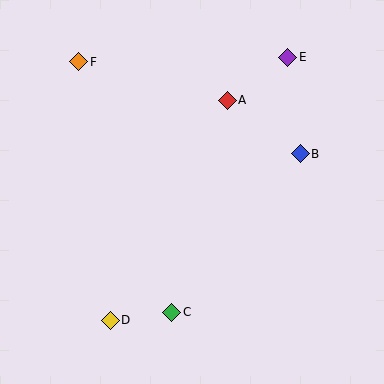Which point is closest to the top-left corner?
Point F is closest to the top-left corner.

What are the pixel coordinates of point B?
Point B is at (300, 154).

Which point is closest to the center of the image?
Point A at (227, 100) is closest to the center.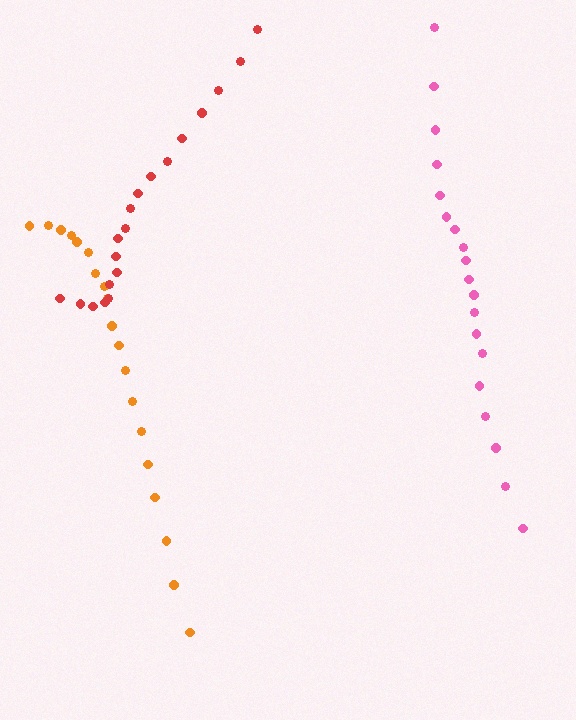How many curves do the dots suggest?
There are 3 distinct paths.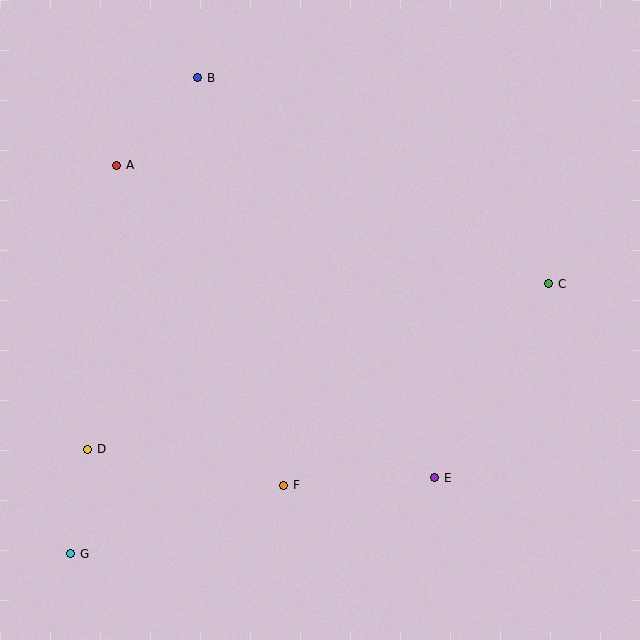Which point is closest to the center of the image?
Point F at (284, 485) is closest to the center.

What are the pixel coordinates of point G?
Point G is at (71, 554).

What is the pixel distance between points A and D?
The distance between A and D is 285 pixels.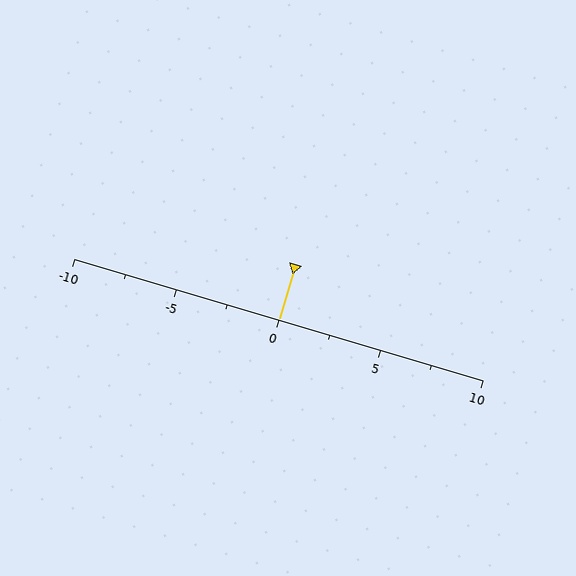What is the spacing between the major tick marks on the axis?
The major ticks are spaced 5 apart.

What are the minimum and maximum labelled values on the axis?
The axis runs from -10 to 10.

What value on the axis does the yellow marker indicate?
The marker indicates approximately 0.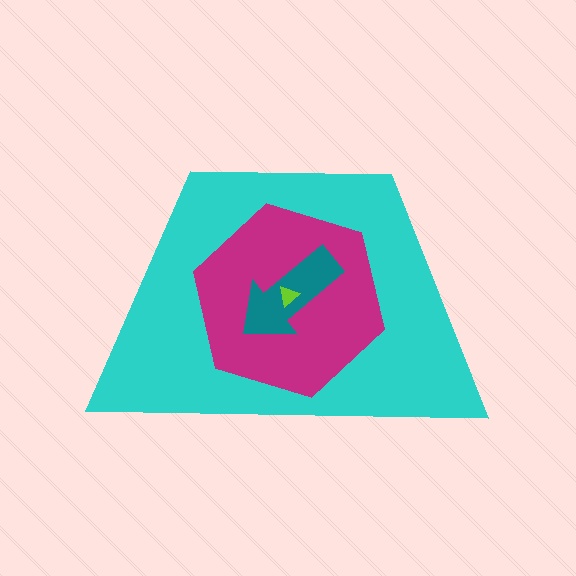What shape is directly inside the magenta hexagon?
The teal arrow.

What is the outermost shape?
The cyan trapezoid.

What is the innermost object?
The lime triangle.